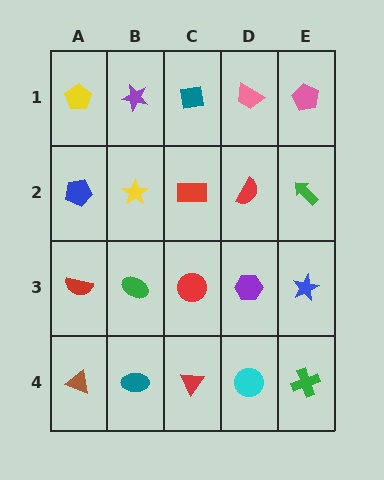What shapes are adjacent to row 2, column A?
A yellow pentagon (row 1, column A), a red semicircle (row 3, column A), a yellow star (row 2, column B).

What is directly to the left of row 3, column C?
A green ellipse.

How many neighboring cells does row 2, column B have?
4.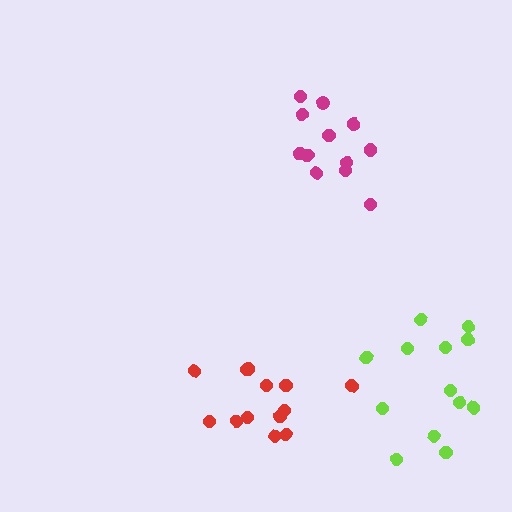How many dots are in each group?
Group 1: 13 dots, Group 2: 13 dots, Group 3: 12 dots (38 total).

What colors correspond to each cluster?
The clusters are colored: lime, red, magenta.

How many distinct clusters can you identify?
There are 3 distinct clusters.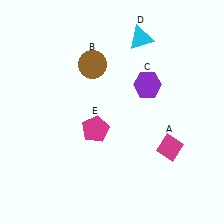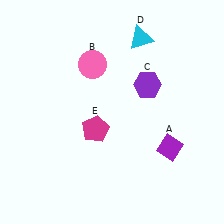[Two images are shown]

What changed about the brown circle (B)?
In Image 1, B is brown. In Image 2, it changed to pink.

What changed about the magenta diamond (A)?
In Image 1, A is magenta. In Image 2, it changed to purple.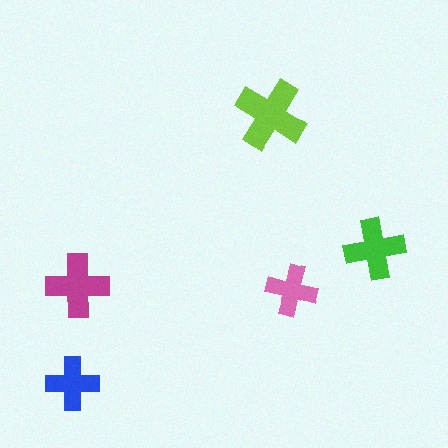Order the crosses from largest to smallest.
the lime one, the magenta one, the green one, the blue one, the pink one.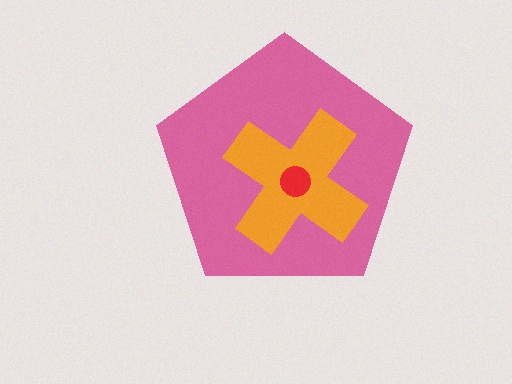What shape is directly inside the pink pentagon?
The orange cross.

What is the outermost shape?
The pink pentagon.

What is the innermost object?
The red circle.